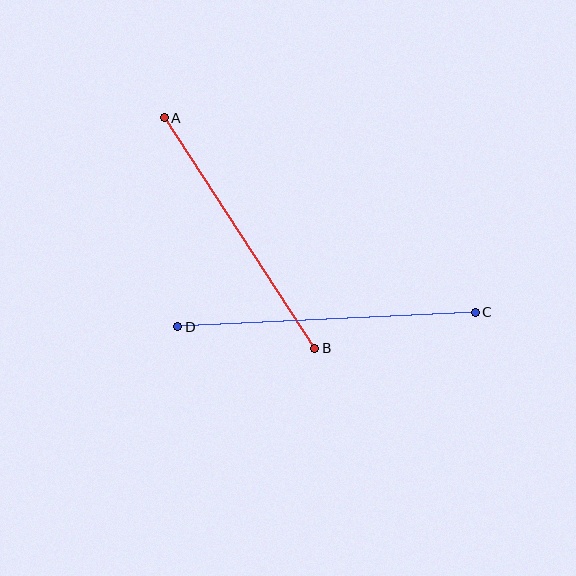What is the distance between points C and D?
The distance is approximately 298 pixels.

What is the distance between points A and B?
The distance is approximately 275 pixels.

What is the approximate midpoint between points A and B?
The midpoint is at approximately (239, 233) pixels.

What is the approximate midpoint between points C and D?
The midpoint is at approximately (327, 319) pixels.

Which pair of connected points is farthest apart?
Points C and D are farthest apart.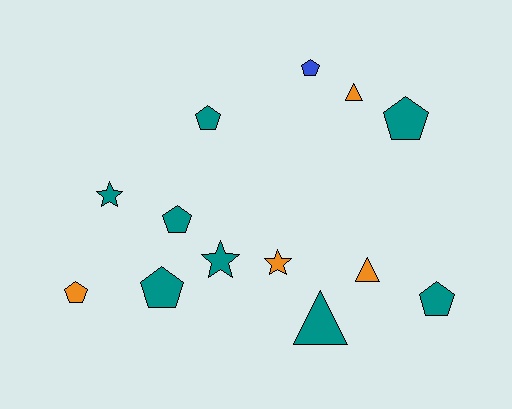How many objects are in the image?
There are 13 objects.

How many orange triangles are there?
There are 2 orange triangles.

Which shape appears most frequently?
Pentagon, with 7 objects.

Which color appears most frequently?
Teal, with 8 objects.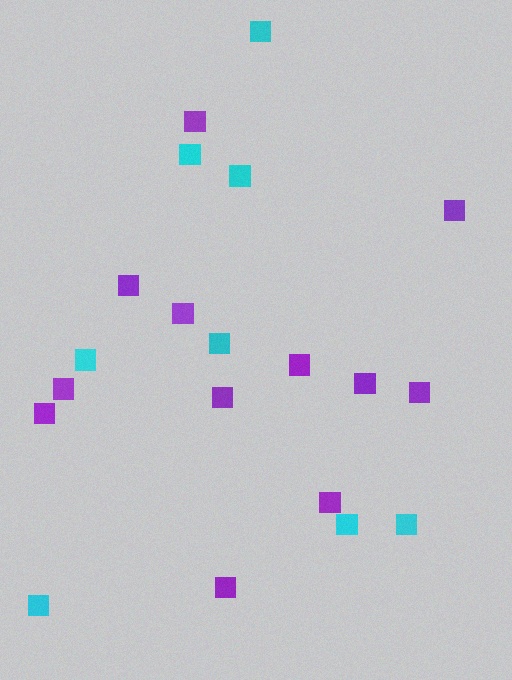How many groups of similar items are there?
There are 2 groups: one group of cyan squares (8) and one group of purple squares (12).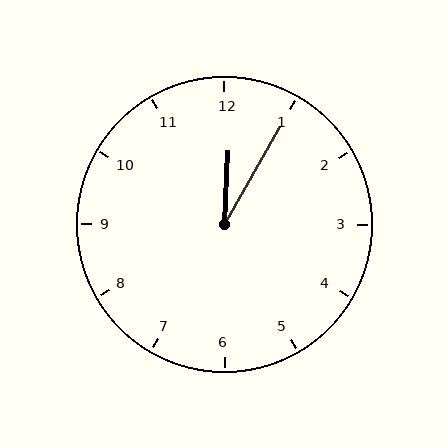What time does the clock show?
12:05.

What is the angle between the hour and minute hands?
Approximately 28 degrees.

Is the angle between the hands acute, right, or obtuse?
It is acute.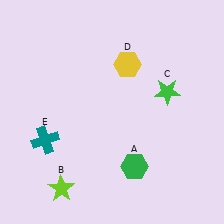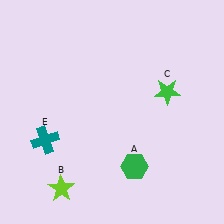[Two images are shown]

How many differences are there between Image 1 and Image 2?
There is 1 difference between the two images.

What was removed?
The yellow hexagon (D) was removed in Image 2.